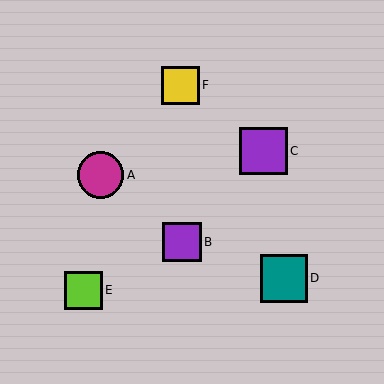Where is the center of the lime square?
The center of the lime square is at (83, 290).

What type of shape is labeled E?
Shape E is a lime square.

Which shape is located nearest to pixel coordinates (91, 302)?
The lime square (labeled E) at (83, 290) is nearest to that location.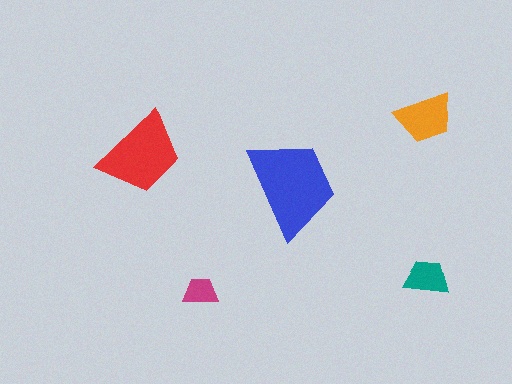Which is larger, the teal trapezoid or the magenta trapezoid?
The teal one.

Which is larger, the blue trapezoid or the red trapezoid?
The blue one.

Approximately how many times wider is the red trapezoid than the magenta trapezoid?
About 2.5 times wider.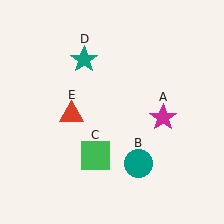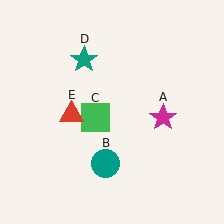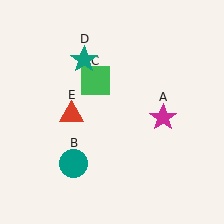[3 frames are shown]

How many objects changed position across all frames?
2 objects changed position: teal circle (object B), green square (object C).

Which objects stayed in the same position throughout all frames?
Magenta star (object A) and teal star (object D) and red triangle (object E) remained stationary.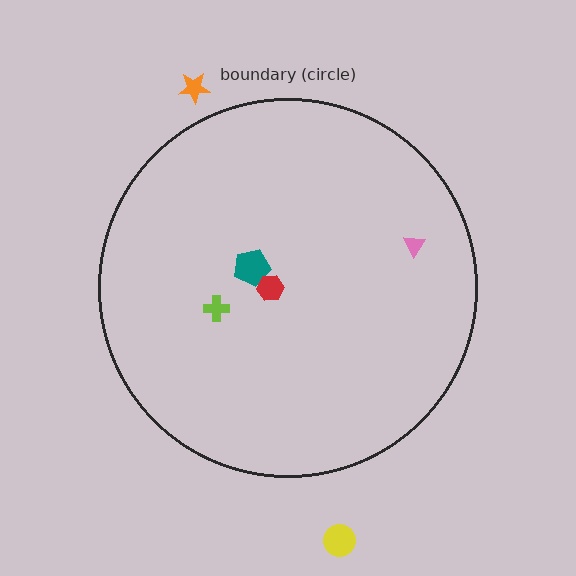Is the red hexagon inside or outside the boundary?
Inside.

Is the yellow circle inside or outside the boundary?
Outside.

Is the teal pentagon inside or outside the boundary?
Inside.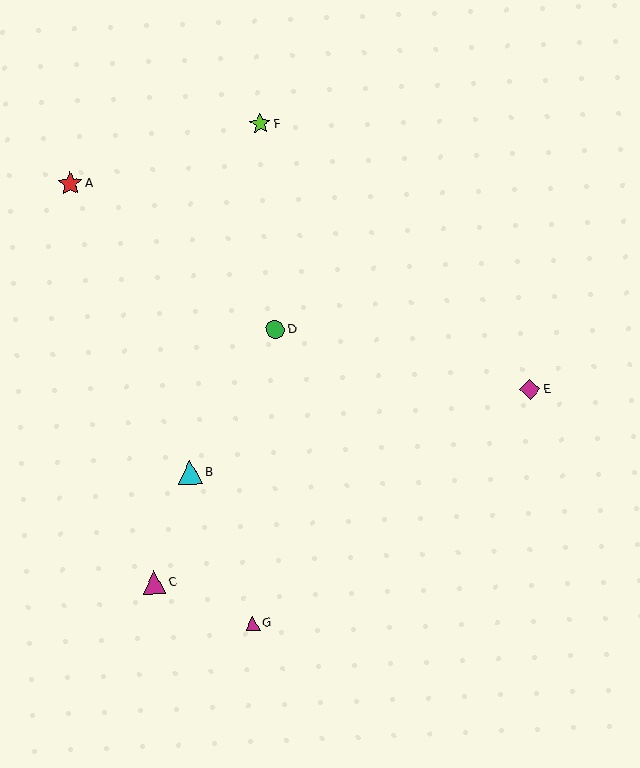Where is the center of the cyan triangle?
The center of the cyan triangle is at (190, 472).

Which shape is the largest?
The red star (labeled A) is the largest.